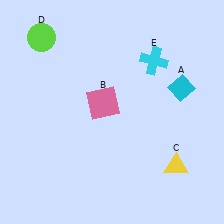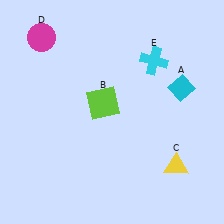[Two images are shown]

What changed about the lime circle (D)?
In Image 1, D is lime. In Image 2, it changed to magenta.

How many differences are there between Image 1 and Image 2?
There are 2 differences between the two images.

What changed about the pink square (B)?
In Image 1, B is pink. In Image 2, it changed to lime.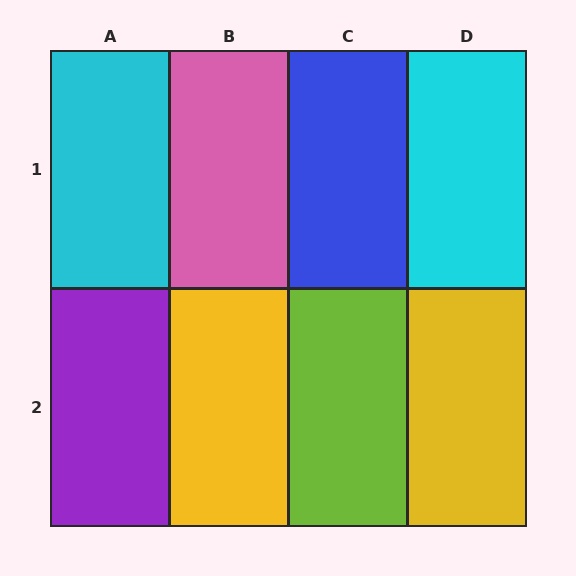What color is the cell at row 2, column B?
Yellow.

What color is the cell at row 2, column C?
Lime.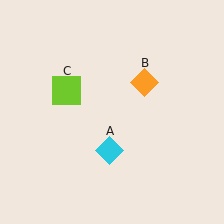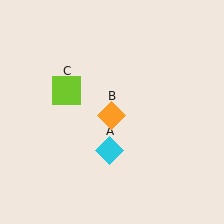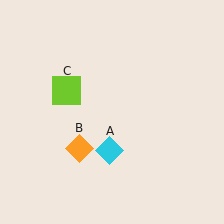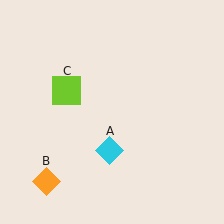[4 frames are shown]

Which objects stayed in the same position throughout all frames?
Cyan diamond (object A) and lime square (object C) remained stationary.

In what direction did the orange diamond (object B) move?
The orange diamond (object B) moved down and to the left.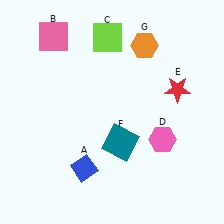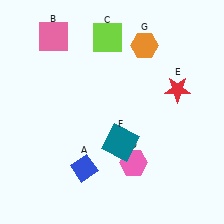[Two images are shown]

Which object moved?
The pink hexagon (D) moved left.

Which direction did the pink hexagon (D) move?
The pink hexagon (D) moved left.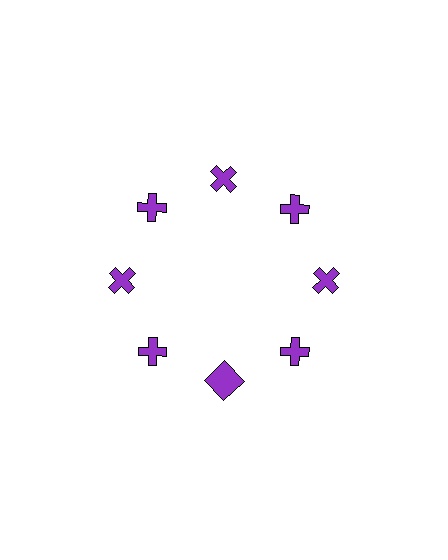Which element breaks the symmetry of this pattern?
The purple square at roughly the 6 o'clock position breaks the symmetry. All other shapes are purple crosses.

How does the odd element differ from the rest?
It has a different shape: square instead of cross.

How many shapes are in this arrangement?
There are 8 shapes arranged in a ring pattern.